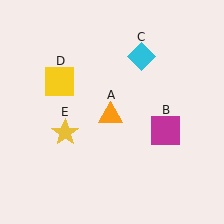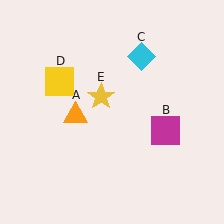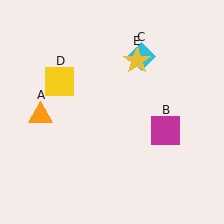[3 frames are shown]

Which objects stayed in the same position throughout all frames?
Magenta square (object B) and cyan diamond (object C) and yellow square (object D) remained stationary.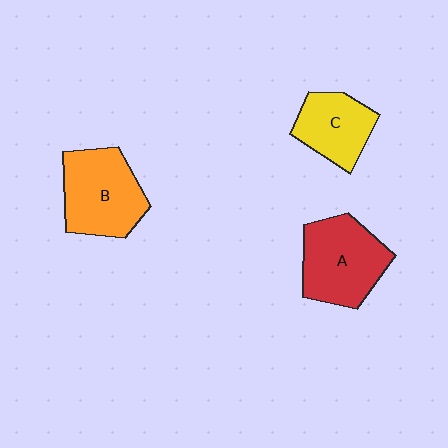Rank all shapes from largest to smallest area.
From largest to smallest: A (red), B (orange), C (yellow).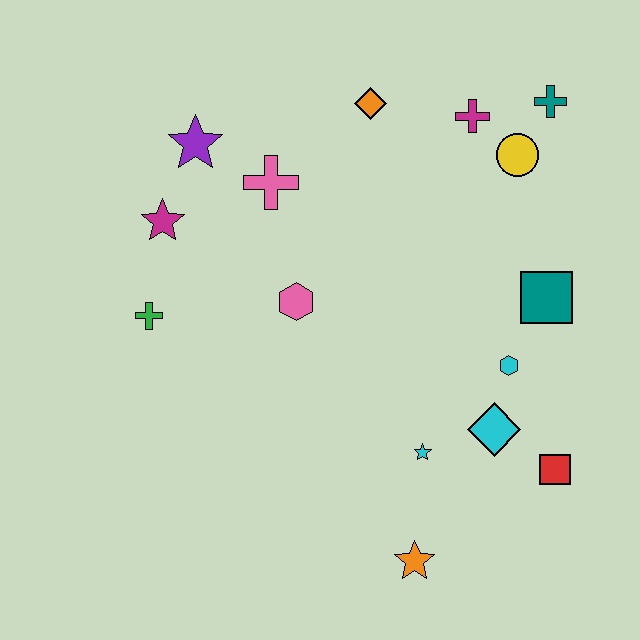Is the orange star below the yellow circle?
Yes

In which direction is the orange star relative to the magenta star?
The orange star is below the magenta star.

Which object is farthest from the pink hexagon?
The teal cross is farthest from the pink hexagon.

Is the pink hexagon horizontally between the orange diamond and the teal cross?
No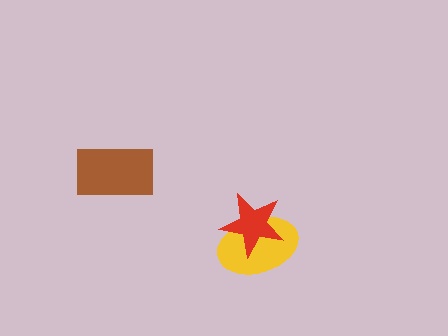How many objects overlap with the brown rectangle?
0 objects overlap with the brown rectangle.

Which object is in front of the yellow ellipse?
The red star is in front of the yellow ellipse.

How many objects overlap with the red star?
1 object overlaps with the red star.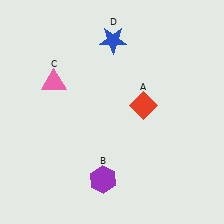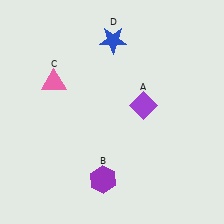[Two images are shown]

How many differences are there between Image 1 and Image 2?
There is 1 difference between the two images.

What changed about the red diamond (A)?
In Image 1, A is red. In Image 2, it changed to purple.